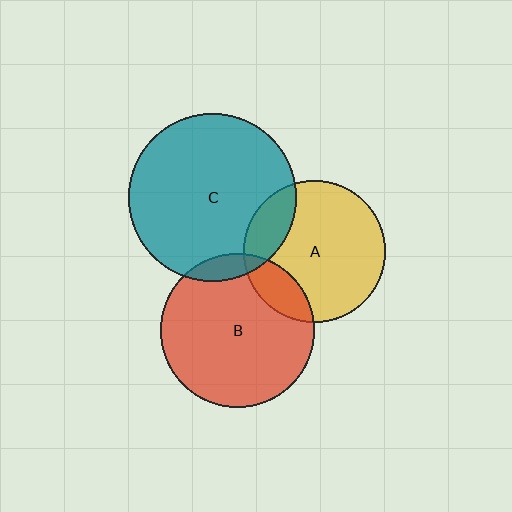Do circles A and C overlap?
Yes.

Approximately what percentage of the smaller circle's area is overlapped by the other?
Approximately 15%.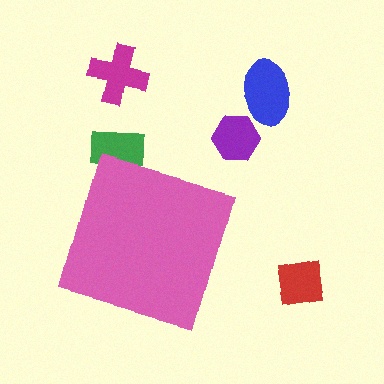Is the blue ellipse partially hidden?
No, the blue ellipse is fully visible.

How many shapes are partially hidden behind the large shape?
1 shape is partially hidden.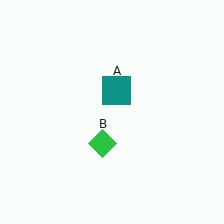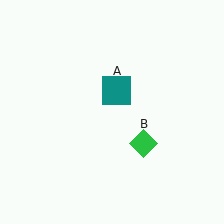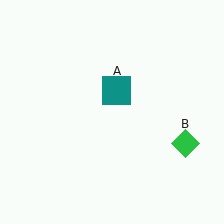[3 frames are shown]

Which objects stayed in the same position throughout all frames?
Teal square (object A) remained stationary.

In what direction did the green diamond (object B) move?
The green diamond (object B) moved right.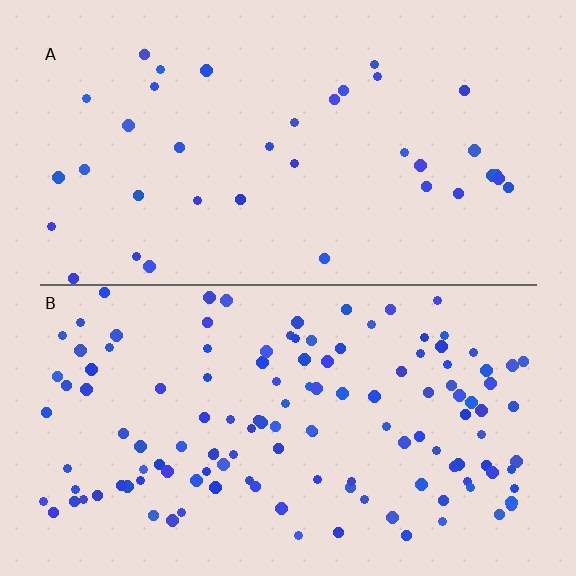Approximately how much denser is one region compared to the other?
Approximately 3.4× — region B over region A.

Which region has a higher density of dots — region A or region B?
B (the bottom).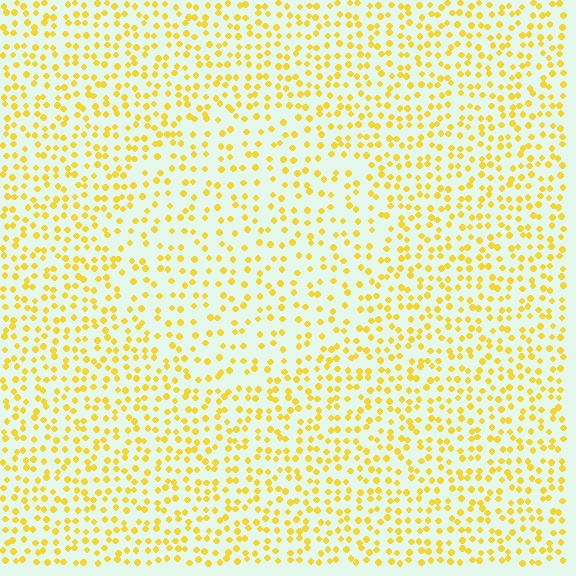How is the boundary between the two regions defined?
The boundary is defined by a change in element density (approximately 1.6x ratio). All elements are the same color, size, and shape.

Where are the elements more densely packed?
The elements are more densely packed outside the circle boundary.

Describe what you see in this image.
The image contains small yellow elements arranged at two different densities. A circle-shaped region is visible where the elements are less densely packed than the surrounding area.